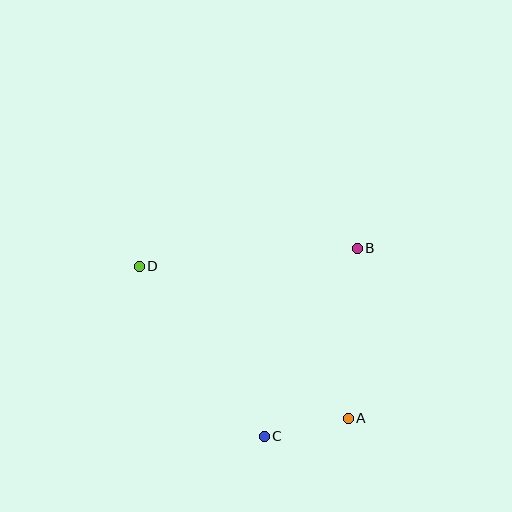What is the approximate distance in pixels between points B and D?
The distance between B and D is approximately 219 pixels.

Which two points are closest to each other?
Points A and C are closest to each other.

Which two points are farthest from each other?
Points A and D are farthest from each other.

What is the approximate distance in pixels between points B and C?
The distance between B and C is approximately 210 pixels.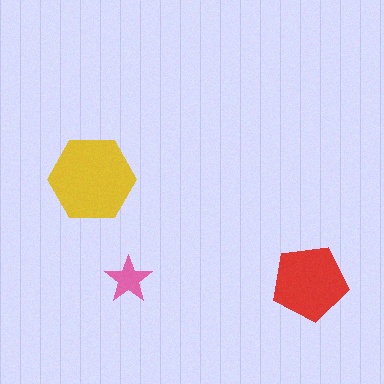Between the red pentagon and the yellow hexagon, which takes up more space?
The yellow hexagon.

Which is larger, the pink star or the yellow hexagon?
The yellow hexagon.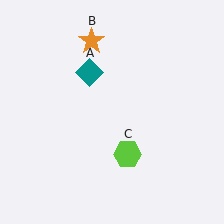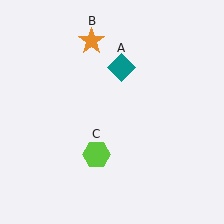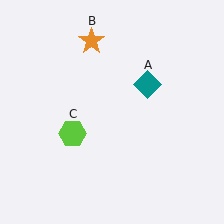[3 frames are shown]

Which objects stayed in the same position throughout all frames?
Orange star (object B) remained stationary.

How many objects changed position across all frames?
2 objects changed position: teal diamond (object A), lime hexagon (object C).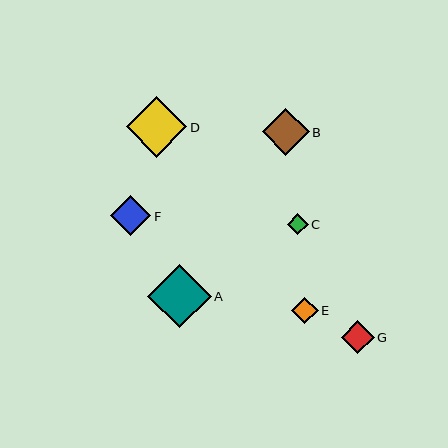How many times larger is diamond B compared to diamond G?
Diamond B is approximately 1.4 times the size of diamond G.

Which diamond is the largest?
Diamond A is the largest with a size of approximately 63 pixels.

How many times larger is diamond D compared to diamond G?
Diamond D is approximately 1.9 times the size of diamond G.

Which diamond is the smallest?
Diamond C is the smallest with a size of approximately 20 pixels.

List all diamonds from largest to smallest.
From largest to smallest: A, D, B, F, G, E, C.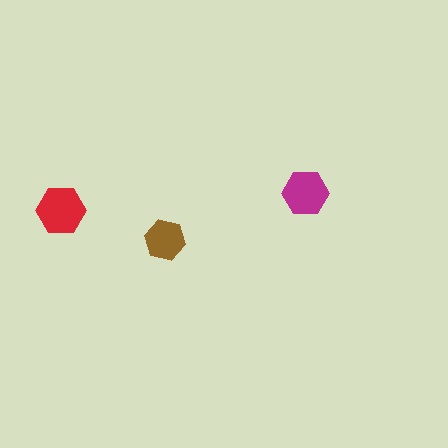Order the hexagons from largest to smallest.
the red one, the magenta one, the brown one.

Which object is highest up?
The magenta hexagon is topmost.